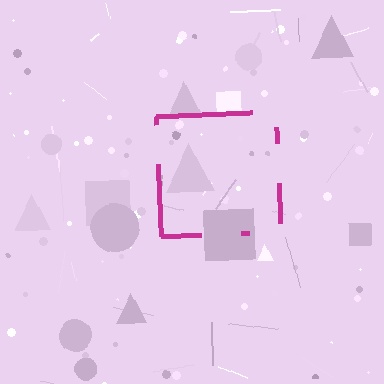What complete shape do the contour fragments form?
The contour fragments form a square.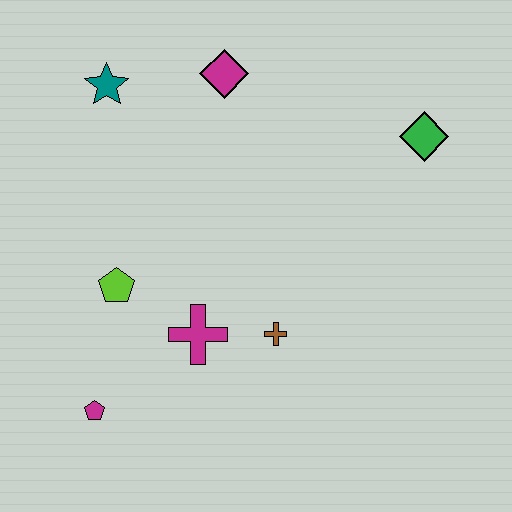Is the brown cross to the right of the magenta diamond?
Yes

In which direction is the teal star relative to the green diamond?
The teal star is to the left of the green diamond.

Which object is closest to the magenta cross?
The brown cross is closest to the magenta cross.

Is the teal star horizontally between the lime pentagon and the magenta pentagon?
Yes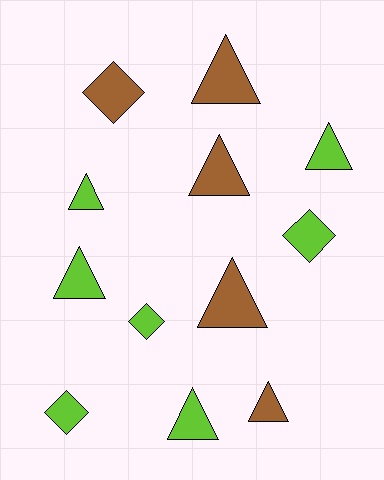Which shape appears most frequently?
Triangle, with 8 objects.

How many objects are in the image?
There are 12 objects.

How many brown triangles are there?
There are 4 brown triangles.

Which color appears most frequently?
Lime, with 7 objects.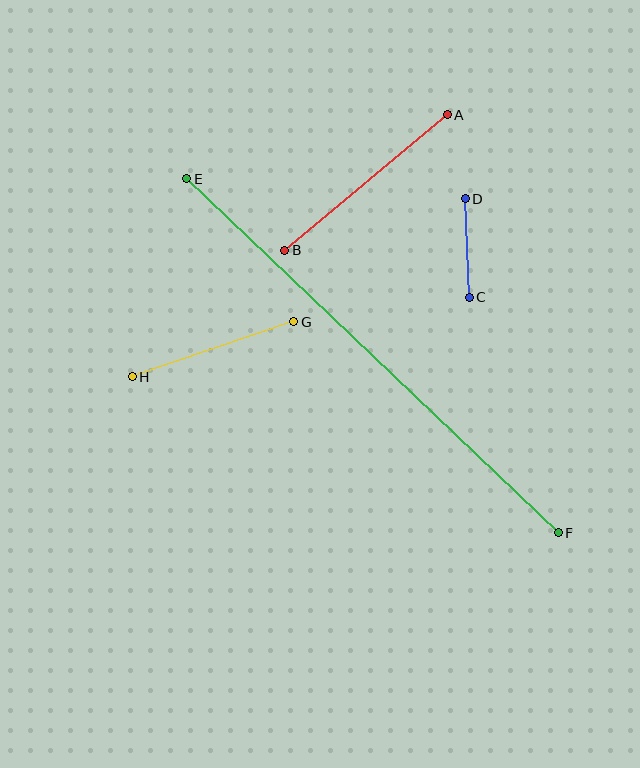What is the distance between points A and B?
The distance is approximately 212 pixels.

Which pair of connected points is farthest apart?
Points E and F are farthest apart.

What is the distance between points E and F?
The distance is approximately 513 pixels.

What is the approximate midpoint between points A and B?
The midpoint is at approximately (366, 182) pixels.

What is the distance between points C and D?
The distance is approximately 98 pixels.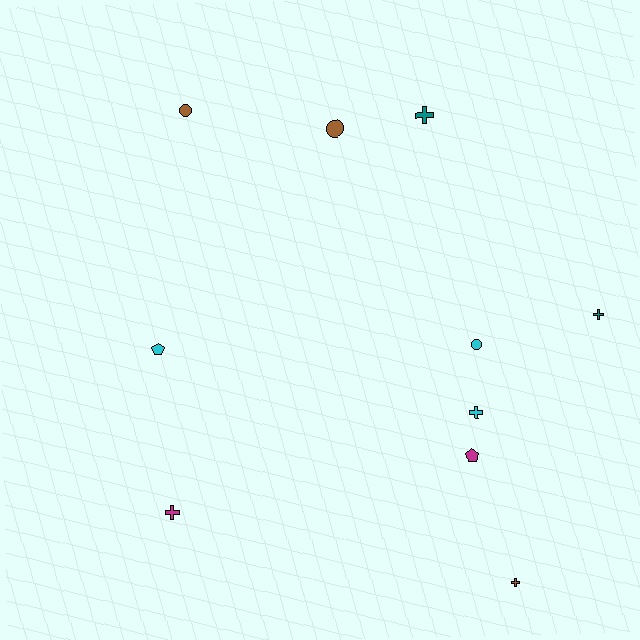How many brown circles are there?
There are 2 brown circles.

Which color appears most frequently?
Cyan, with 3 objects.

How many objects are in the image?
There are 10 objects.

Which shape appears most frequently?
Cross, with 5 objects.